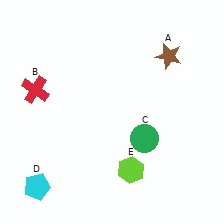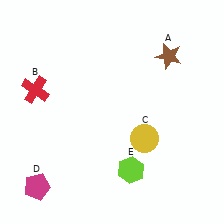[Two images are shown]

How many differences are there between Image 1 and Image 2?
There are 2 differences between the two images.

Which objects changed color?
C changed from green to yellow. D changed from cyan to magenta.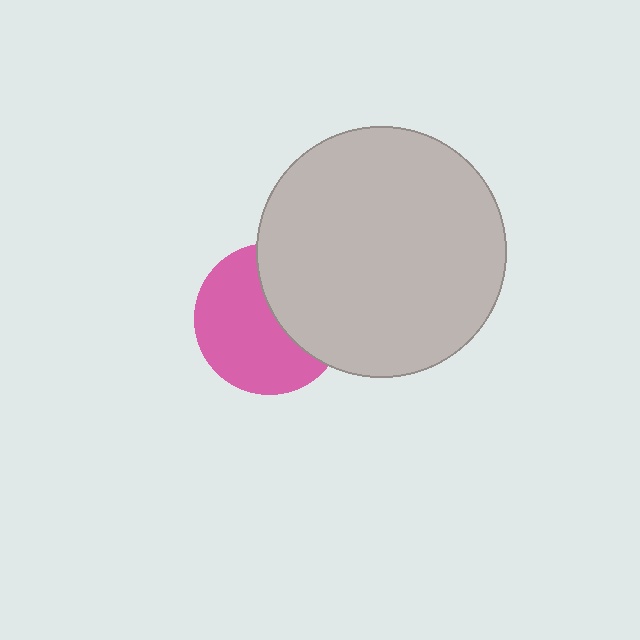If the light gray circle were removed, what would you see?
You would see the complete pink circle.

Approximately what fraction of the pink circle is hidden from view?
Roughly 40% of the pink circle is hidden behind the light gray circle.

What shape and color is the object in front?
The object in front is a light gray circle.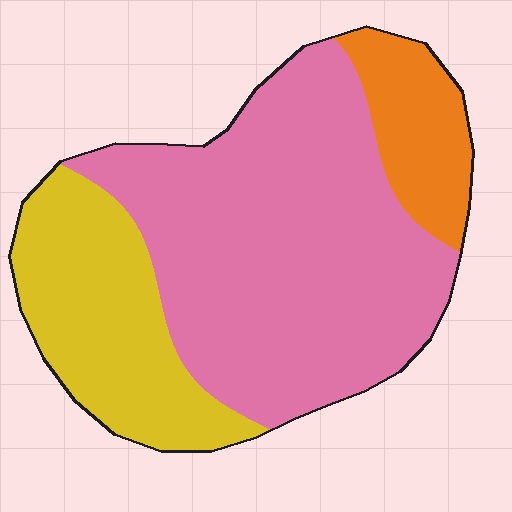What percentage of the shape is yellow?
Yellow takes up between a sixth and a third of the shape.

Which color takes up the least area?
Orange, at roughly 15%.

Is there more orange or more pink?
Pink.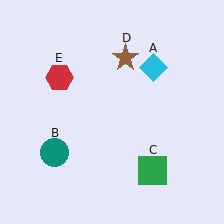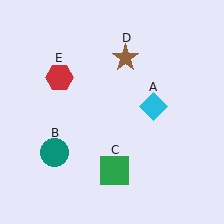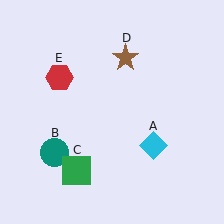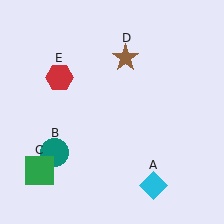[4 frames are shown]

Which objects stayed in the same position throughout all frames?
Teal circle (object B) and brown star (object D) and red hexagon (object E) remained stationary.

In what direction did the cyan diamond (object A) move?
The cyan diamond (object A) moved down.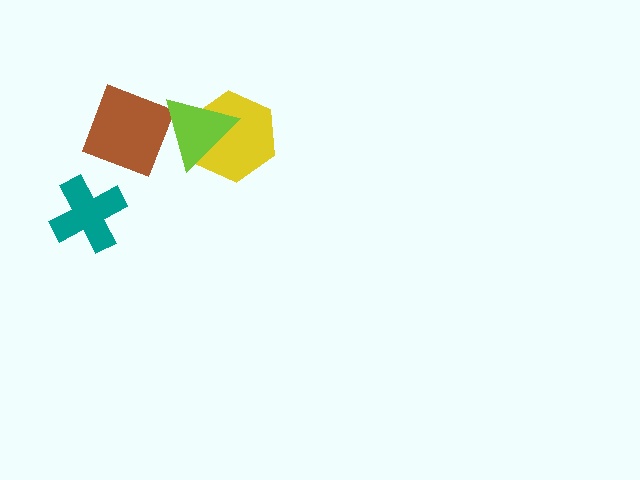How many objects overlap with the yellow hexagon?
1 object overlaps with the yellow hexagon.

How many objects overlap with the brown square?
1 object overlaps with the brown square.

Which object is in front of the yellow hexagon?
The lime triangle is in front of the yellow hexagon.